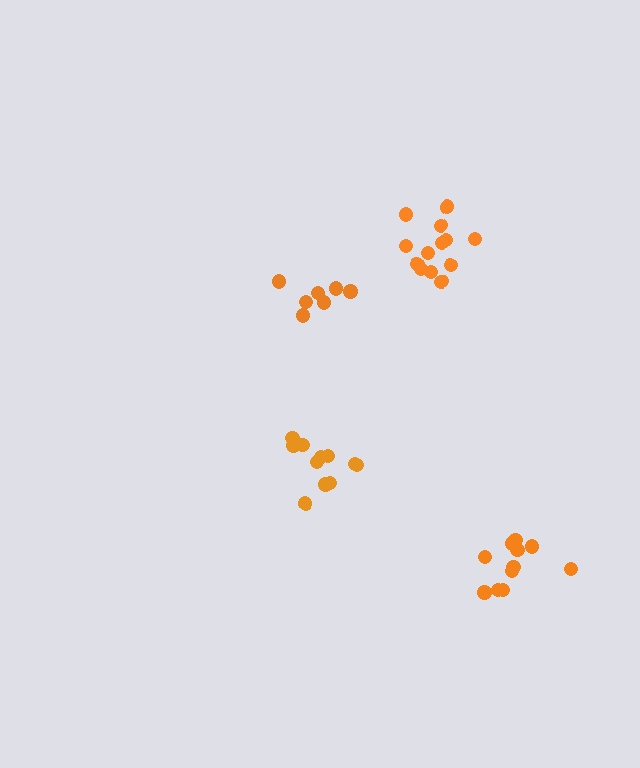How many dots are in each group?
Group 1: 11 dots, Group 2: 13 dots, Group 3: 11 dots, Group 4: 7 dots (42 total).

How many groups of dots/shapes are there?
There are 4 groups.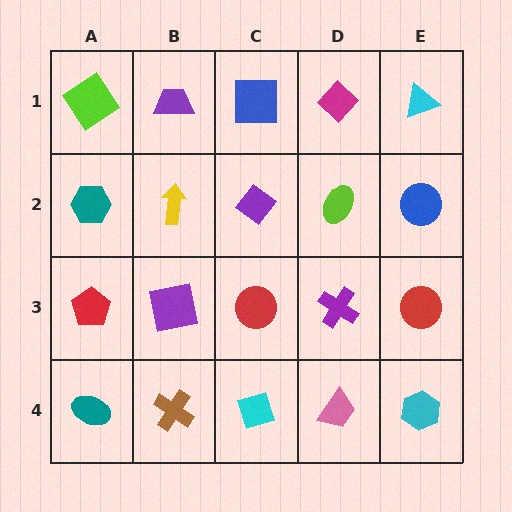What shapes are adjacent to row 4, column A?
A red pentagon (row 3, column A), a brown cross (row 4, column B).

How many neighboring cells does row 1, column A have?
2.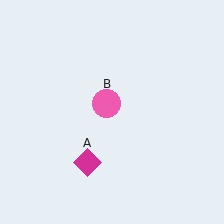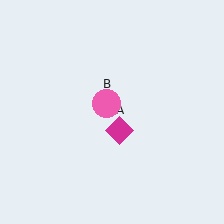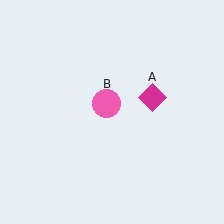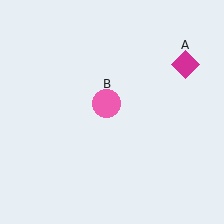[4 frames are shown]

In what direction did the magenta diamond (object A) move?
The magenta diamond (object A) moved up and to the right.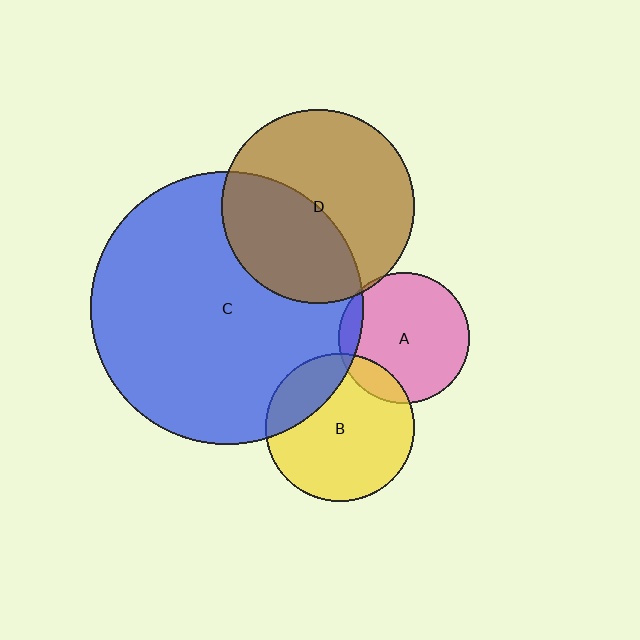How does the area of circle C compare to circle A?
Approximately 4.3 times.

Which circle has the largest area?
Circle C (blue).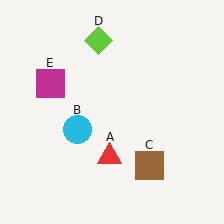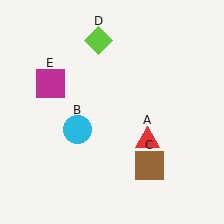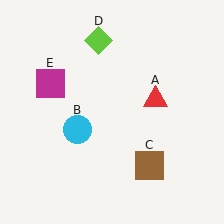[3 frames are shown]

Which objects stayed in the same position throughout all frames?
Cyan circle (object B) and brown square (object C) and lime diamond (object D) and magenta square (object E) remained stationary.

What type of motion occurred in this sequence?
The red triangle (object A) rotated counterclockwise around the center of the scene.